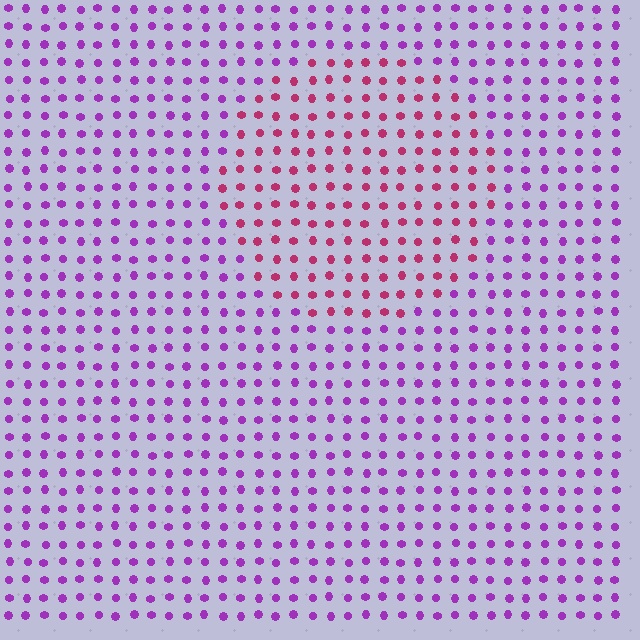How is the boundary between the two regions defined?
The boundary is defined purely by a slight shift in hue (about 46 degrees). Spacing, size, and orientation are identical on both sides.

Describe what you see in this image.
The image is filled with small purple elements in a uniform arrangement. A circle-shaped region is visible where the elements are tinted to a slightly different hue, forming a subtle color boundary.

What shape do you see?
I see a circle.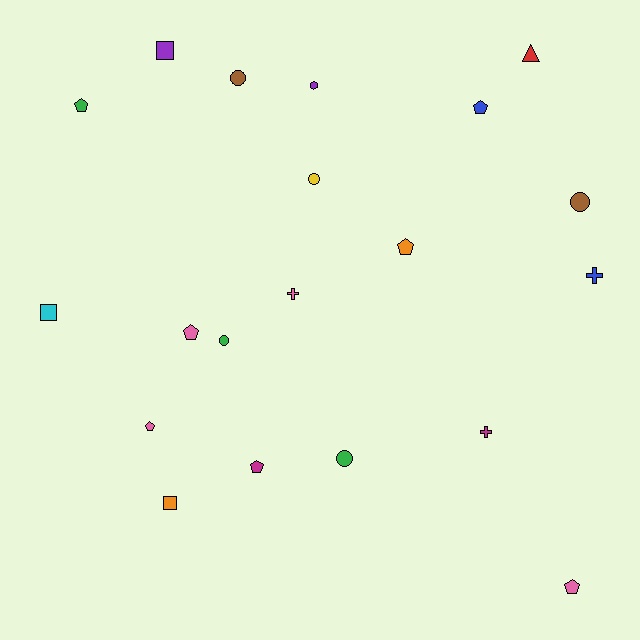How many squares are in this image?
There are 3 squares.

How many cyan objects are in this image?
There is 1 cyan object.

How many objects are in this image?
There are 20 objects.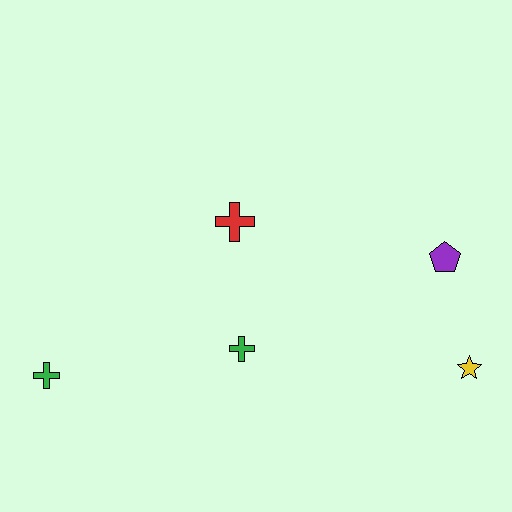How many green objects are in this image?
There are 2 green objects.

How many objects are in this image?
There are 5 objects.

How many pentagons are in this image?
There is 1 pentagon.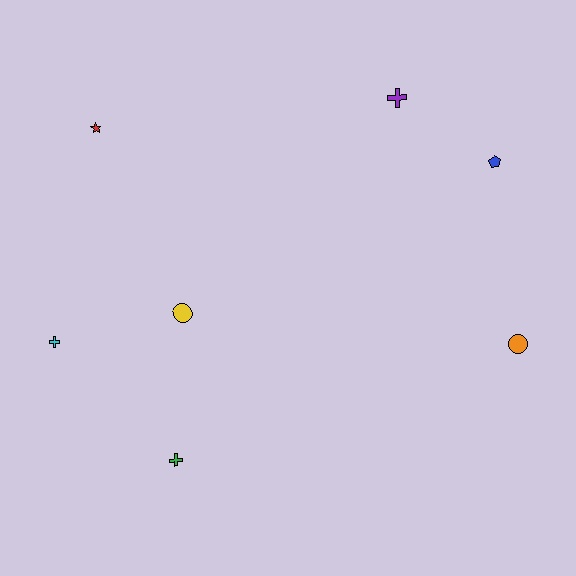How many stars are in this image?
There is 1 star.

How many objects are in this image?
There are 7 objects.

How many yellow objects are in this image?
There is 1 yellow object.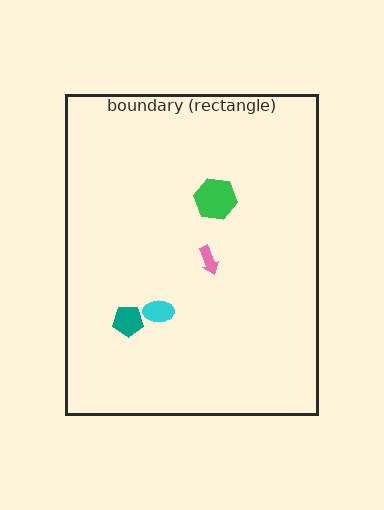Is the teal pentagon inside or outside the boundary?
Inside.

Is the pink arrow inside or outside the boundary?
Inside.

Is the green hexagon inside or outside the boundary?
Inside.